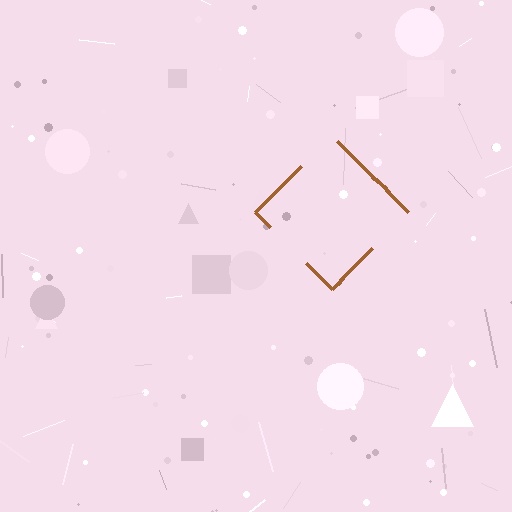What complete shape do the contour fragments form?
The contour fragments form a diamond.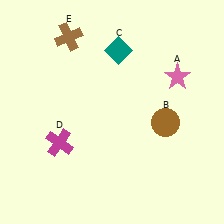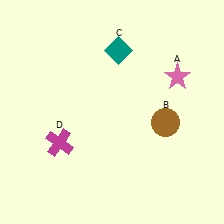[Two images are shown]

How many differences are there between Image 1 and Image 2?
There is 1 difference between the two images.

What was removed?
The brown cross (E) was removed in Image 2.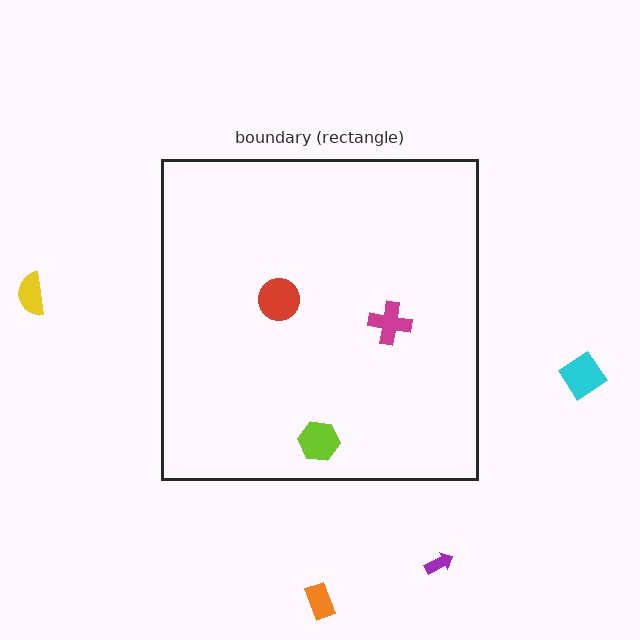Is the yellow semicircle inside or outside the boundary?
Outside.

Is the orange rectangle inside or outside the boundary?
Outside.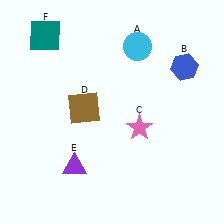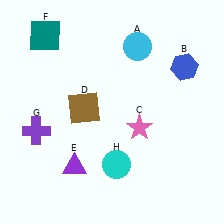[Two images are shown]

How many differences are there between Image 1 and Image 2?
There are 2 differences between the two images.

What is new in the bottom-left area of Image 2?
A purple cross (G) was added in the bottom-left area of Image 2.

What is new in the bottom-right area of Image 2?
A cyan circle (H) was added in the bottom-right area of Image 2.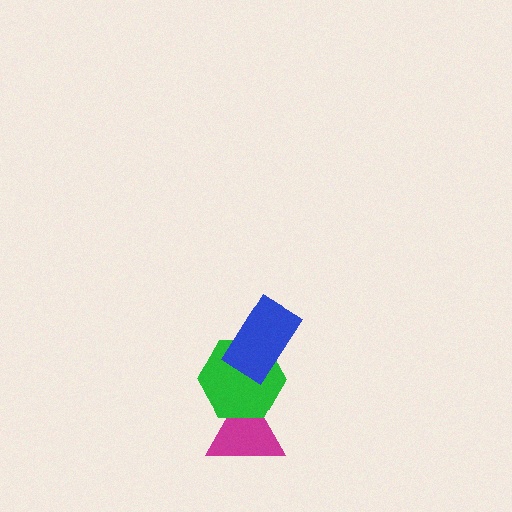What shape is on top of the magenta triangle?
The green hexagon is on top of the magenta triangle.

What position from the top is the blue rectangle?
The blue rectangle is 1st from the top.